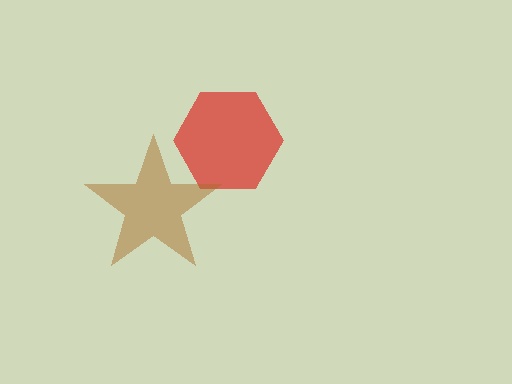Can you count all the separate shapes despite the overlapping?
Yes, there are 2 separate shapes.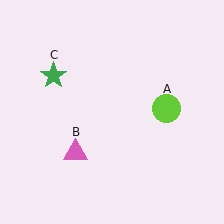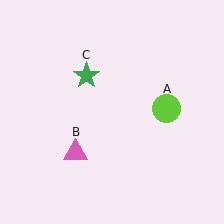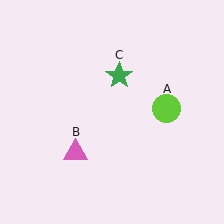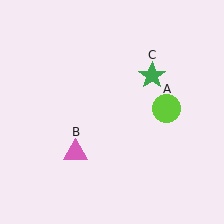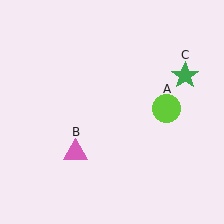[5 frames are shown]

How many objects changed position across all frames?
1 object changed position: green star (object C).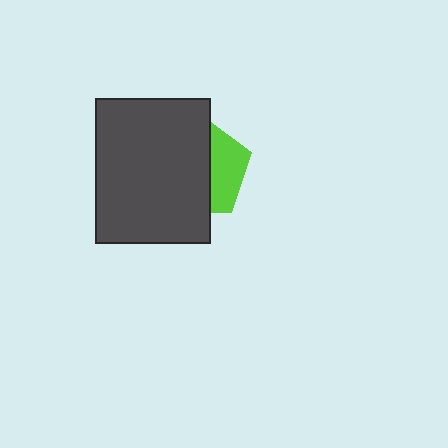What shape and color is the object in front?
The object in front is a dark gray rectangle.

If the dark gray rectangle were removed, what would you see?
You would see the complete lime pentagon.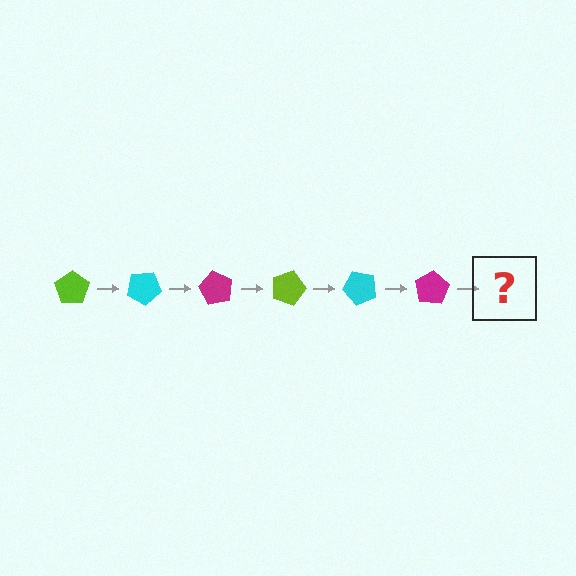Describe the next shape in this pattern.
It should be a lime pentagon, rotated 180 degrees from the start.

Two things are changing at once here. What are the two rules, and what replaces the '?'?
The two rules are that it rotates 30 degrees each step and the color cycles through lime, cyan, and magenta. The '?' should be a lime pentagon, rotated 180 degrees from the start.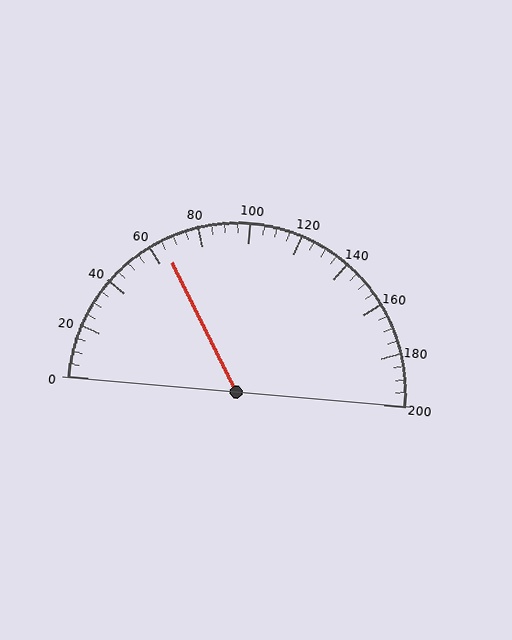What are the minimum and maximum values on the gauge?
The gauge ranges from 0 to 200.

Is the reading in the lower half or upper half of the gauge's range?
The reading is in the lower half of the range (0 to 200).